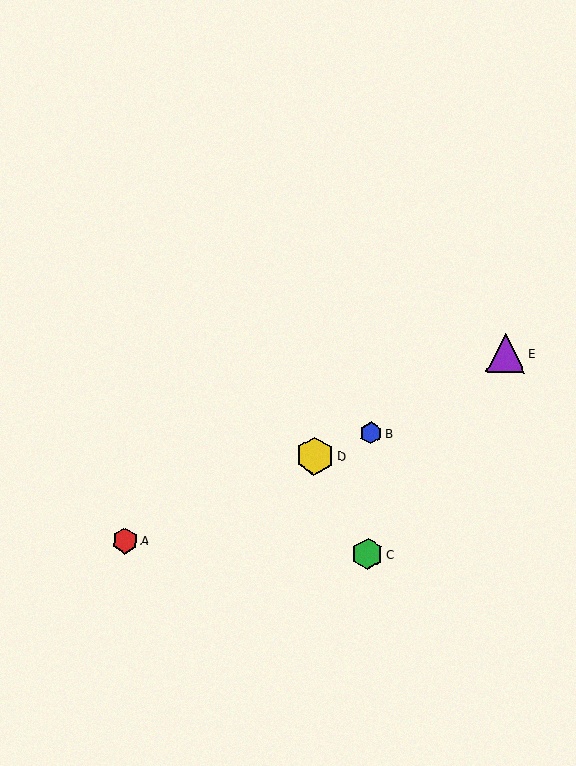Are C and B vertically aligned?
Yes, both are at x≈367.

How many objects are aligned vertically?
2 objects (B, C) are aligned vertically.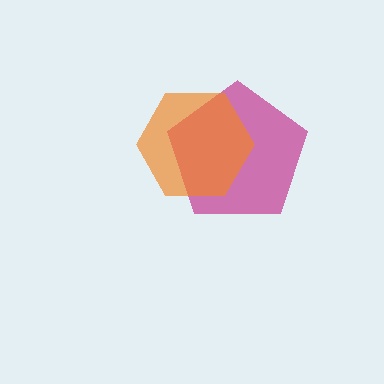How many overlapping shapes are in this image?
There are 2 overlapping shapes in the image.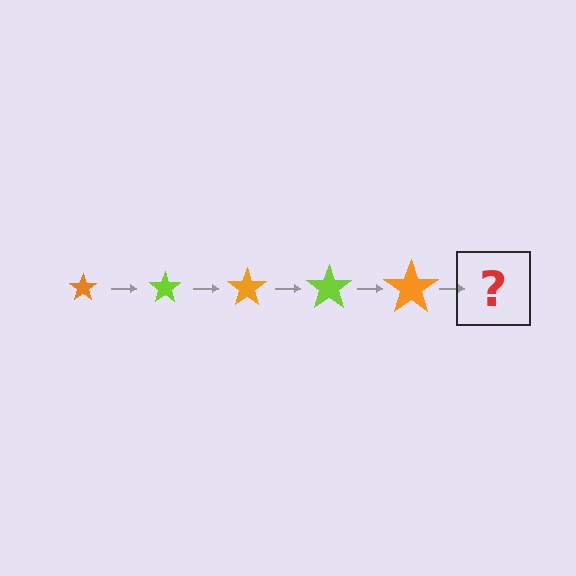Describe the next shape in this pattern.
It should be a lime star, larger than the previous one.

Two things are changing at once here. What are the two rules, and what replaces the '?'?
The two rules are that the star grows larger each step and the color cycles through orange and lime. The '?' should be a lime star, larger than the previous one.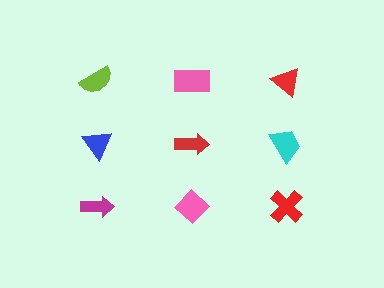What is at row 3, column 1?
A magenta arrow.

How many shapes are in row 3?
3 shapes.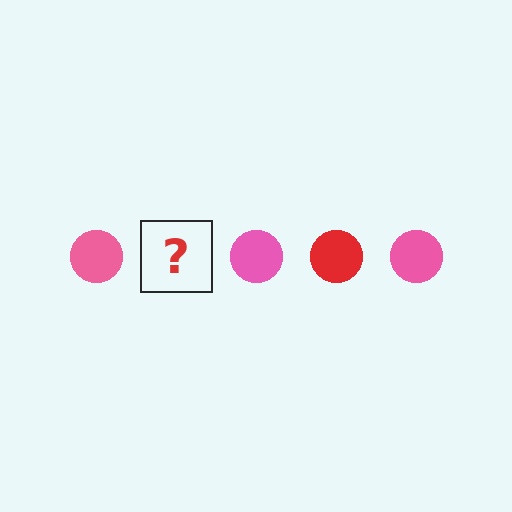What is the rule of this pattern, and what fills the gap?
The rule is that the pattern cycles through pink, red circles. The gap should be filled with a red circle.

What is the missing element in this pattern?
The missing element is a red circle.